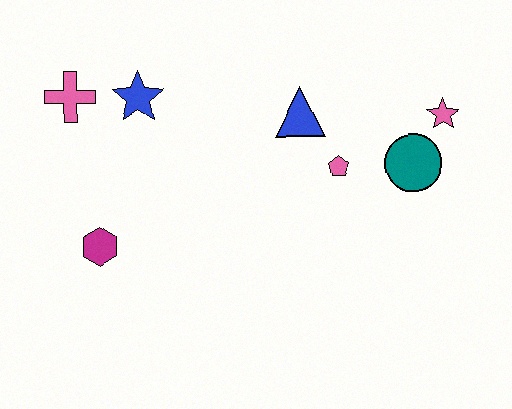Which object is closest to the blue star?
The pink cross is closest to the blue star.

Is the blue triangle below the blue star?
Yes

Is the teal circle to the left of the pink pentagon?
No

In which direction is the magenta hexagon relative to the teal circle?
The magenta hexagon is to the left of the teal circle.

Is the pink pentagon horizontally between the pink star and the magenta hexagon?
Yes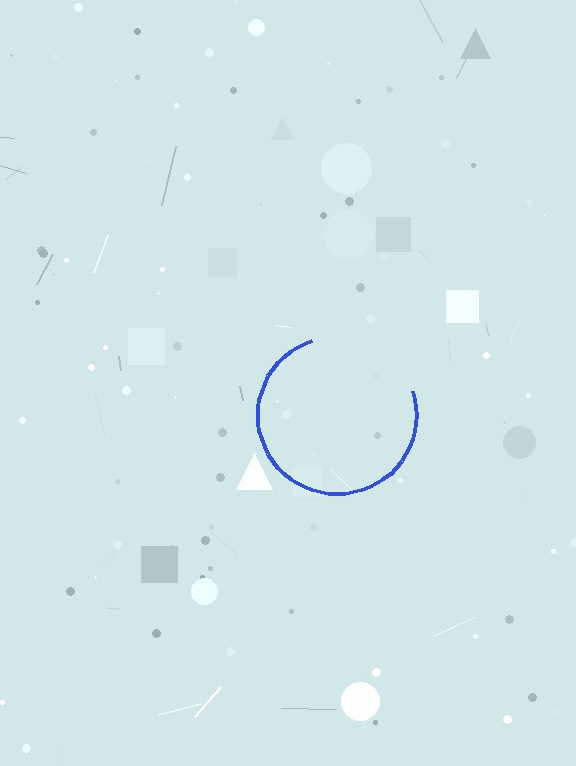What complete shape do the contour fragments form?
The contour fragments form a circle.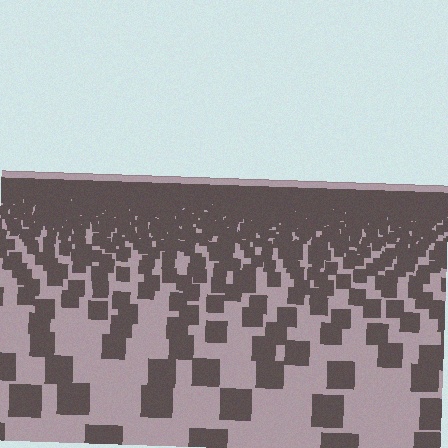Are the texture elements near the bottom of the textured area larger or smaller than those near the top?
Larger. Near the bottom, elements are closer to the viewer and appear at a bigger on-screen size.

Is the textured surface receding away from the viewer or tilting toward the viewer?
The surface is receding away from the viewer. Texture elements get smaller and denser toward the top.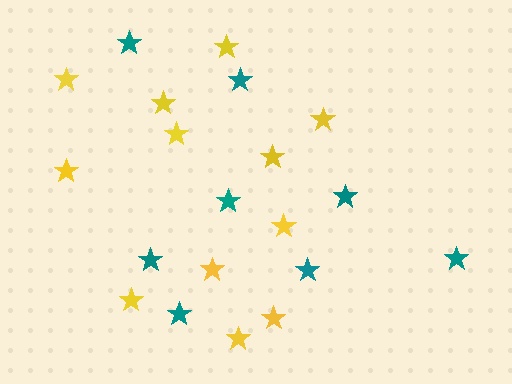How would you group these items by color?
There are 2 groups: one group of yellow stars (12) and one group of teal stars (8).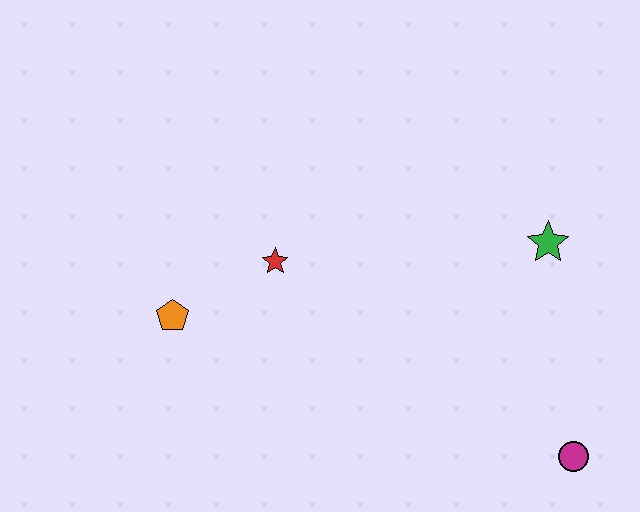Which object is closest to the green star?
The magenta circle is closest to the green star.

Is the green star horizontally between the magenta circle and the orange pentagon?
Yes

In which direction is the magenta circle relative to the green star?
The magenta circle is below the green star.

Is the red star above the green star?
No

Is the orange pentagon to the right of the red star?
No